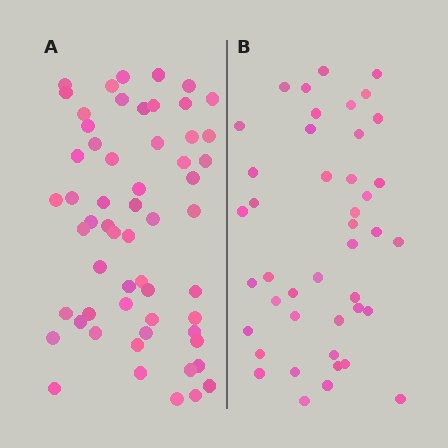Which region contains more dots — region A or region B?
Region A (the left region) has more dots.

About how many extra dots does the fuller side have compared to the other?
Region A has approximately 15 more dots than region B.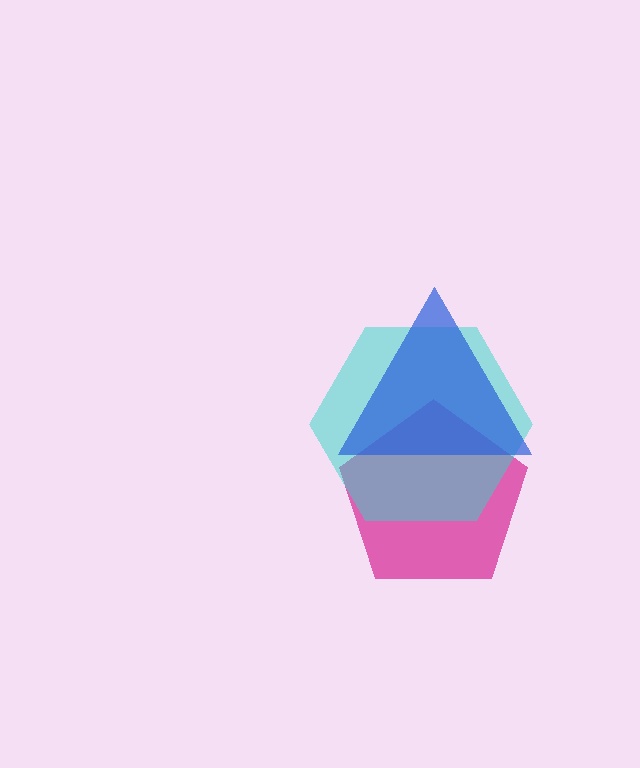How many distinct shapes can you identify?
There are 3 distinct shapes: a magenta pentagon, a cyan hexagon, a blue triangle.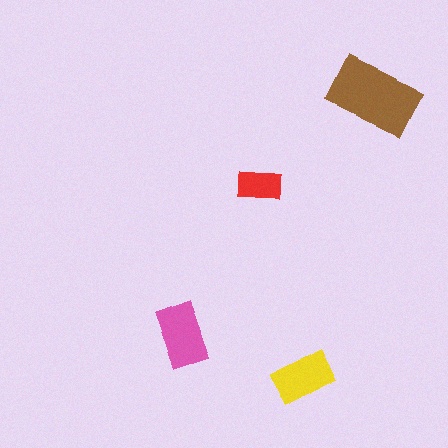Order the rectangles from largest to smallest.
the brown one, the pink one, the yellow one, the red one.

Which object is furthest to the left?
The pink rectangle is leftmost.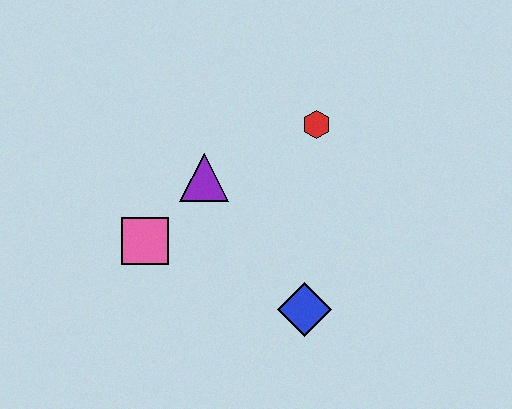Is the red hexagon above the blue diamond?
Yes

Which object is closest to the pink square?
The purple triangle is closest to the pink square.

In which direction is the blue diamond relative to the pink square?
The blue diamond is to the right of the pink square.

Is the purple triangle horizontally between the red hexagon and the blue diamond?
No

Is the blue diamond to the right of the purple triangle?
Yes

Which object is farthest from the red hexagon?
The pink square is farthest from the red hexagon.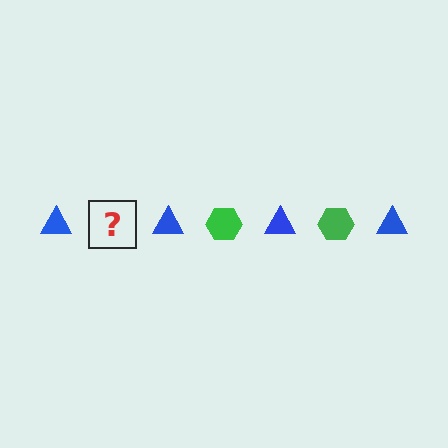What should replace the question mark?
The question mark should be replaced with a green hexagon.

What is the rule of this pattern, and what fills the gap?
The rule is that the pattern alternates between blue triangle and green hexagon. The gap should be filled with a green hexagon.